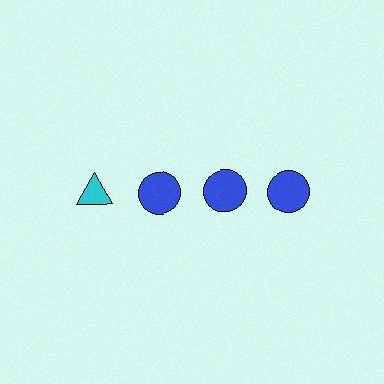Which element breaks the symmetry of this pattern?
The cyan triangle in the top row, leftmost column breaks the symmetry. All other shapes are blue circles.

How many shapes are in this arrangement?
There are 4 shapes arranged in a grid pattern.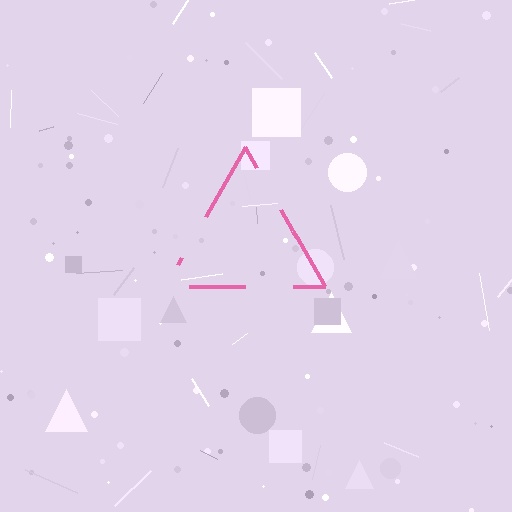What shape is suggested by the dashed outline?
The dashed outline suggests a triangle.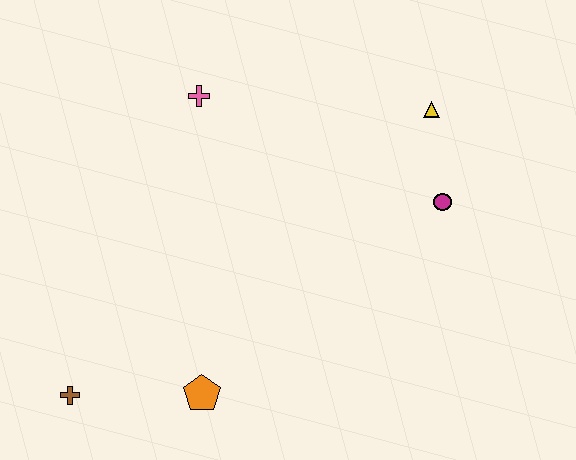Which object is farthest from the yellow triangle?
The brown cross is farthest from the yellow triangle.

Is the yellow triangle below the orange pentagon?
No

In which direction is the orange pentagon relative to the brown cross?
The orange pentagon is to the right of the brown cross.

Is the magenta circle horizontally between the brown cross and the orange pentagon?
No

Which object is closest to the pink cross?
The yellow triangle is closest to the pink cross.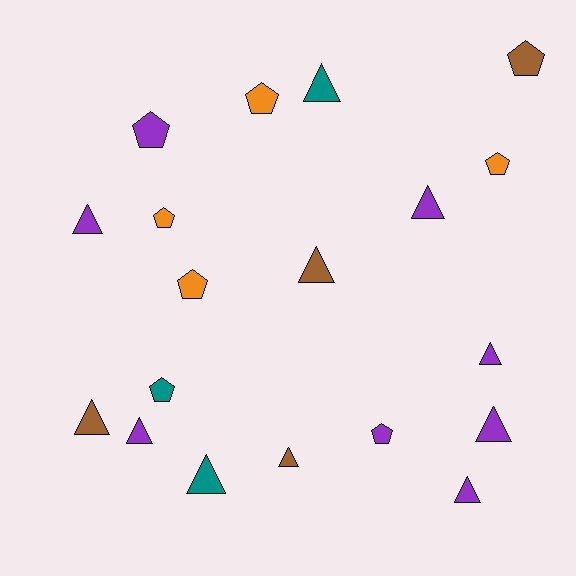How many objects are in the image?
There are 19 objects.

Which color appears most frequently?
Purple, with 8 objects.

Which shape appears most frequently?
Triangle, with 11 objects.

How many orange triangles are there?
There are no orange triangles.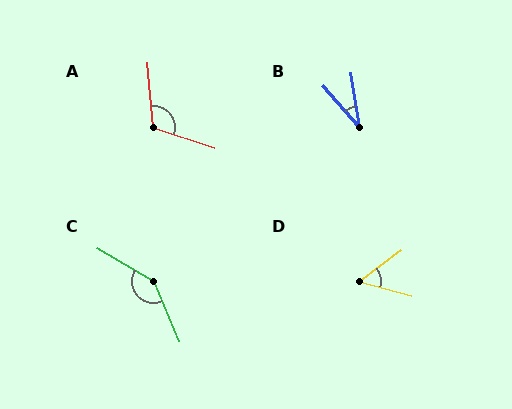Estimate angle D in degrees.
Approximately 52 degrees.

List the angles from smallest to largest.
B (31°), D (52°), A (112°), C (145°).